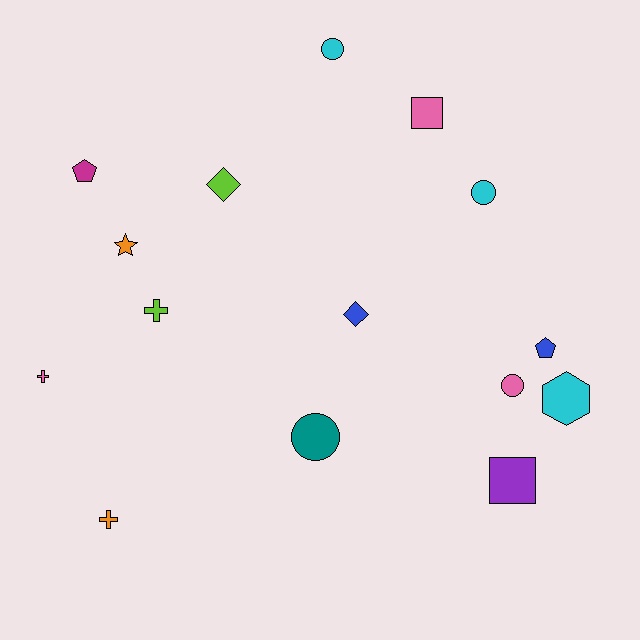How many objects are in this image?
There are 15 objects.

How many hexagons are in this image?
There is 1 hexagon.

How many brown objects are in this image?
There are no brown objects.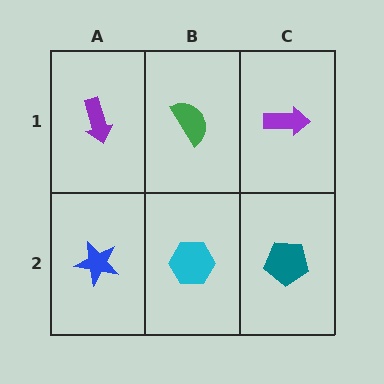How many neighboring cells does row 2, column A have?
2.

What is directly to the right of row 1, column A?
A green semicircle.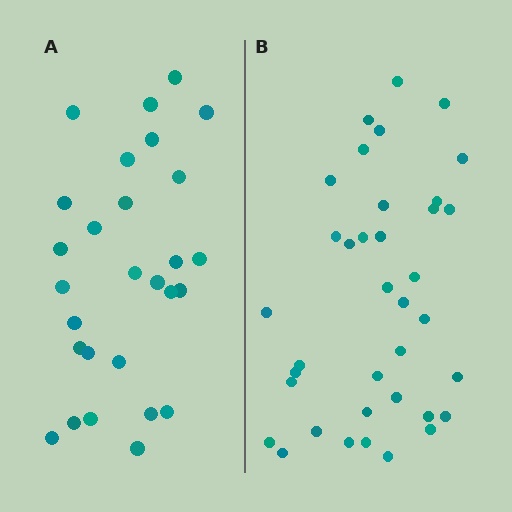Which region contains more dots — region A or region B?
Region B (the right region) has more dots.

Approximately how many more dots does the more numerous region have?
Region B has roughly 8 or so more dots than region A.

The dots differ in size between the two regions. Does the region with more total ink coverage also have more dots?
No. Region A has more total ink coverage because its dots are larger, but region B actually contains more individual dots. Total area can be misleading — the number of items is what matters here.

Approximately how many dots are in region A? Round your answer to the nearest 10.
About 30 dots. (The exact count is 28, which rounds to 30.)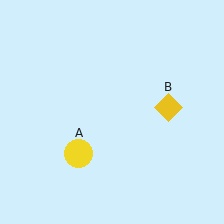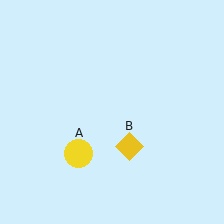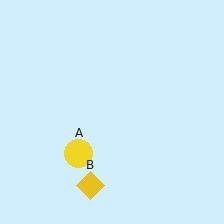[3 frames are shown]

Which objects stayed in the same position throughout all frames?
Yellow circle (object A) remained stationary.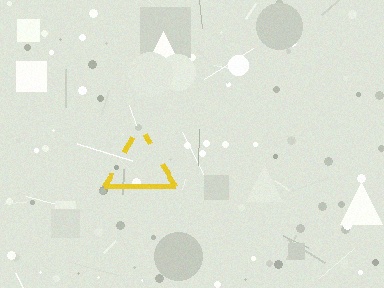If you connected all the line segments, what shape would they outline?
They would outline a triangle.